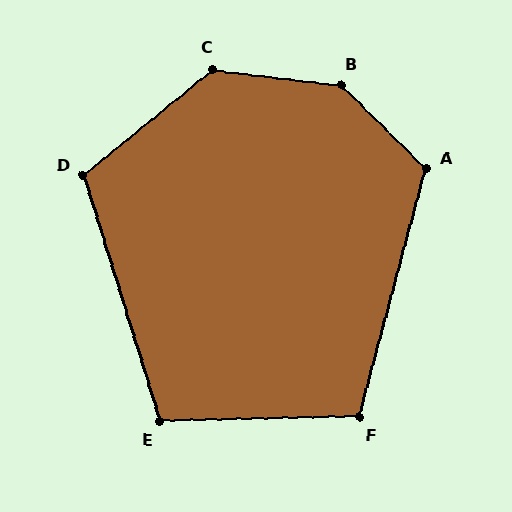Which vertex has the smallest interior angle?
E, at approximately 106 degrees.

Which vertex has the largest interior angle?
B, at approximately 142 degrees.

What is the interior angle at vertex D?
Approximately 112 degrees (obtuse).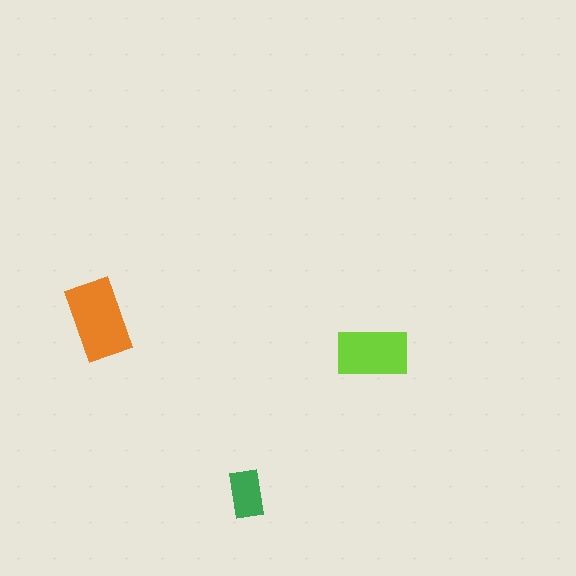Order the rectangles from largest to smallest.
the orange one, the lime one, the green one.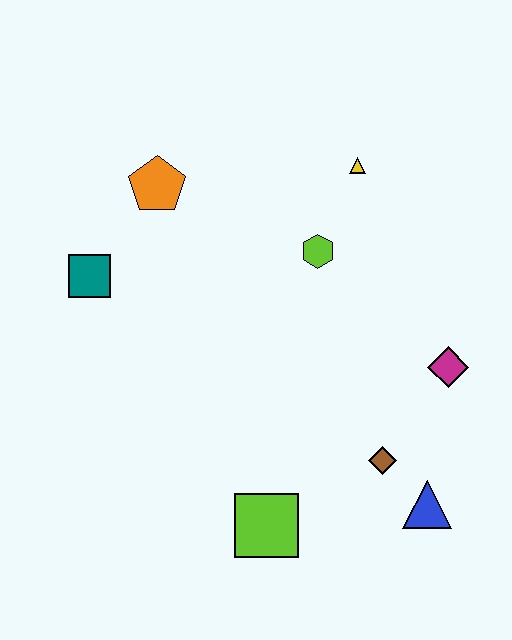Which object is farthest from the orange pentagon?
The blue triangle is farthest from the orange pentagon.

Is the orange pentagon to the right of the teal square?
Yes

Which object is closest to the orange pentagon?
The teal square is closest to the orange pentagon.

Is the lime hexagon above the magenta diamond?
Yes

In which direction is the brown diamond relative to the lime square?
The brown diamond is to the right of the lime square.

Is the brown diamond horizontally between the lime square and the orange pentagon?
No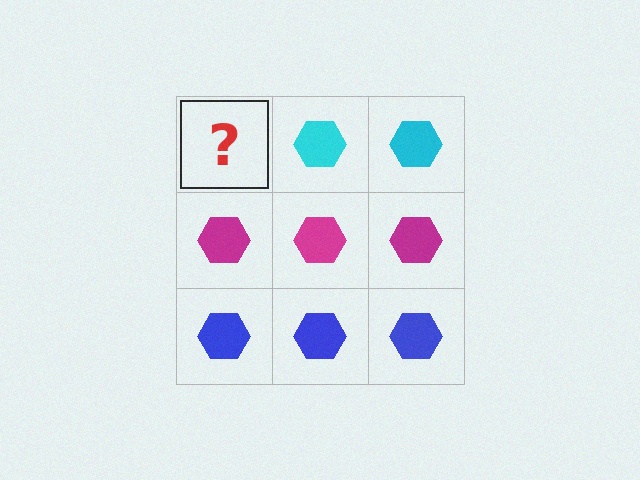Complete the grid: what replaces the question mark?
The question mark should be replaced with a cyan hexagon.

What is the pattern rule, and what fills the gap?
The rule is that each row has a consistent color. The gap should be filled with a cyan hexagon.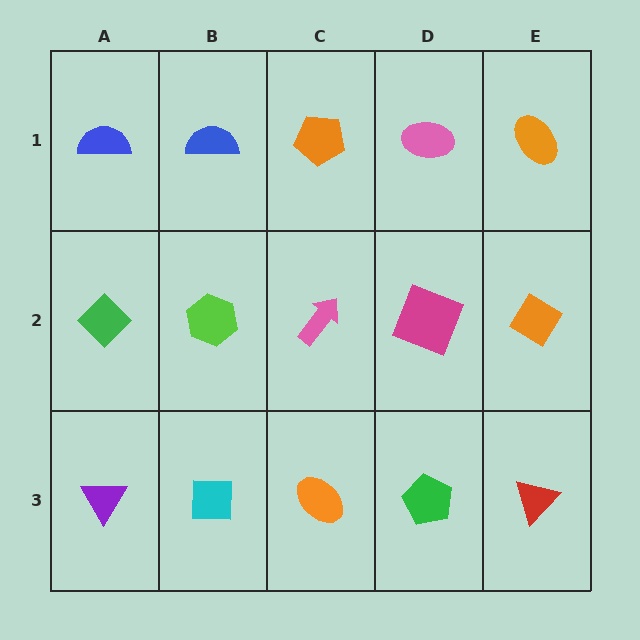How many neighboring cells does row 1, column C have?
3.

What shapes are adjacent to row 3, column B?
A lime hexagon (row 2, column B), a purple triangle (row 3, column A), an orange ellipse (row 3, column C).